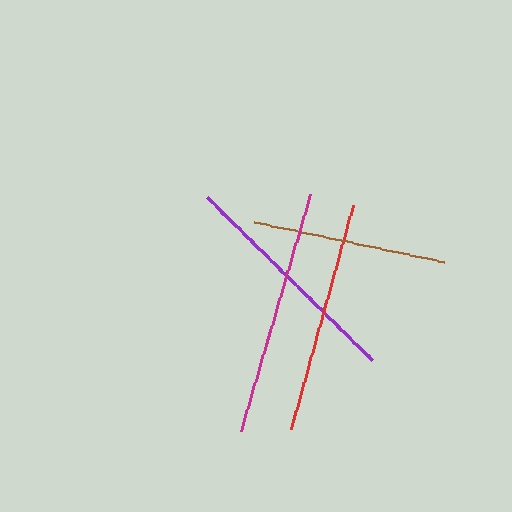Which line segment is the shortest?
The brown line is the shortest at approximately 194 pixels.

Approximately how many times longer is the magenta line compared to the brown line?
The magenta line is approximately 1.3 times the length of the brown line.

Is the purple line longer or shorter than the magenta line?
The magenta line is longer than the purple line.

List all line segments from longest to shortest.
From longest to shortest: magenta, red, purple, brown.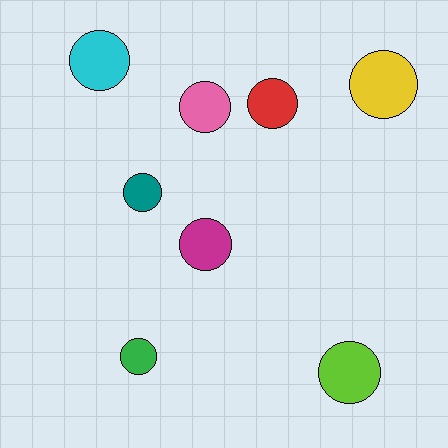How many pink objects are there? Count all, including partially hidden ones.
There is 1 pink object.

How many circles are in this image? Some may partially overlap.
There are 8 circles.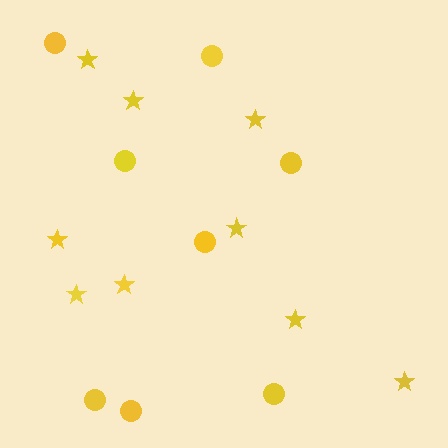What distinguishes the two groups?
There are 2 groups: one group of stars (9) and one group of circles (8).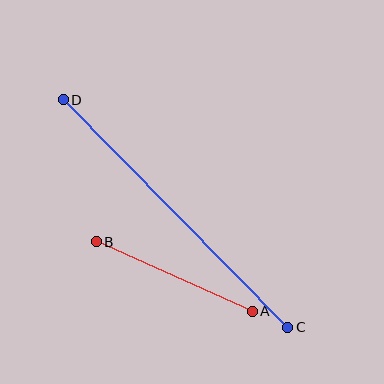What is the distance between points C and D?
The distance is approximately 320 pixels.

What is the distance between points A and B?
The distance is approximately 171 pixels.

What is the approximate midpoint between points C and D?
The midpoint is at approximately (176, 213) pixels.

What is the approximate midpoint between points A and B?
The midpoint is at approximately (174, 276) pixels.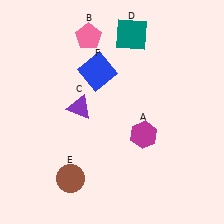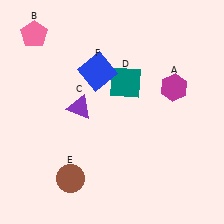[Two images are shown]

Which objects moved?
The objects that moved are: the magenta hexagon (A), the pink pentagon (B), the teal square (D).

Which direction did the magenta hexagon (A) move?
The magenta hexagon (A) moved up.